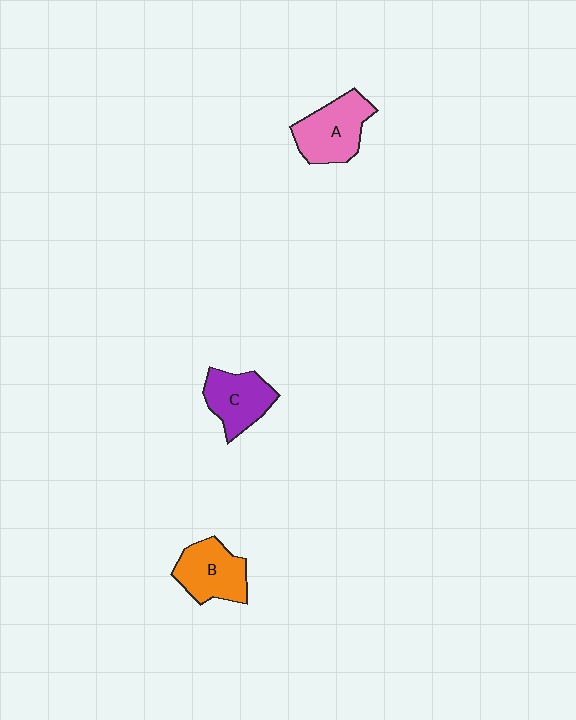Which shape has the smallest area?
Shape C (purple).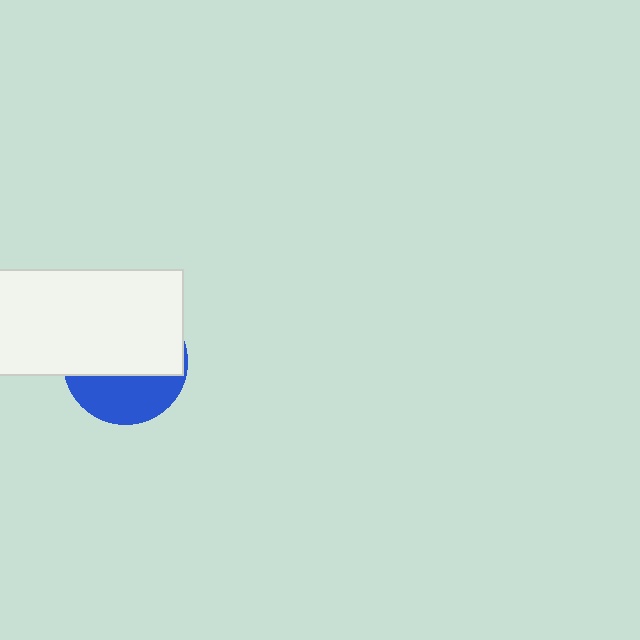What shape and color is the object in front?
The object in front is a white rectangle.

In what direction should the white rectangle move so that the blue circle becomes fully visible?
The white rectangle should move up. That is the shortest direction to clear the overlap and leave the blue circle fully visible.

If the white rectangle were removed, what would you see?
You would see the complete blue circle.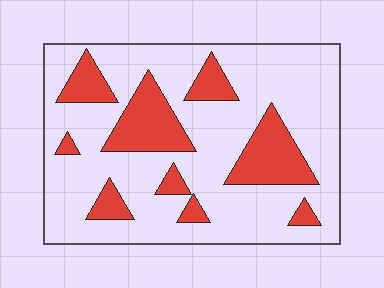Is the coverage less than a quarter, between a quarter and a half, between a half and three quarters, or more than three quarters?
Less than a quarter.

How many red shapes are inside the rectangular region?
9.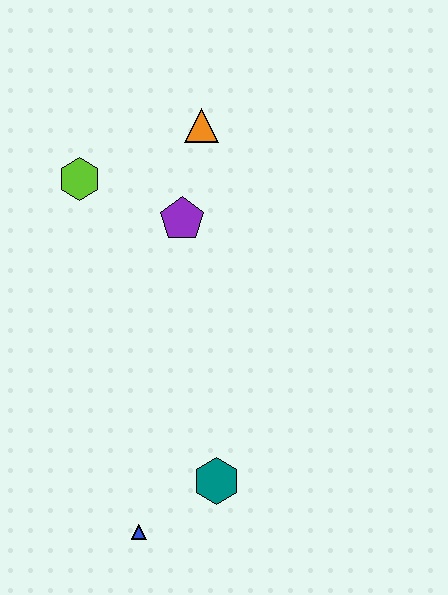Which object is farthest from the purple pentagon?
The blue triangle is farthest from the purple pentagon.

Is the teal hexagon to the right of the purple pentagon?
Yes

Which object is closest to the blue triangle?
The teal hexagon is closest to the blue triangle.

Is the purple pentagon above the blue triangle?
Yes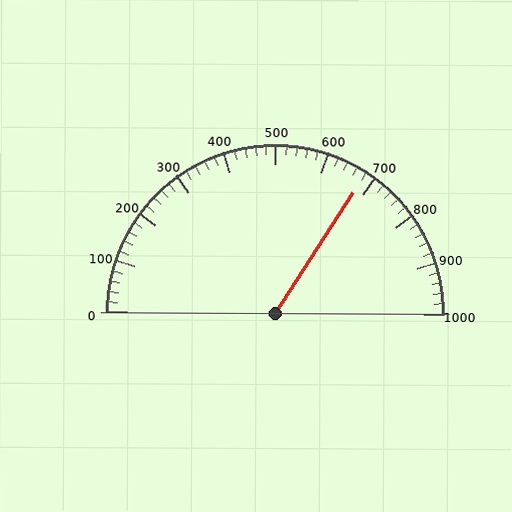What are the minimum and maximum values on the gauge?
The gauge ranges from 0 to 1000.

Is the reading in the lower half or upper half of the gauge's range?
The reading is in the upper half of the range (0 to 1000).